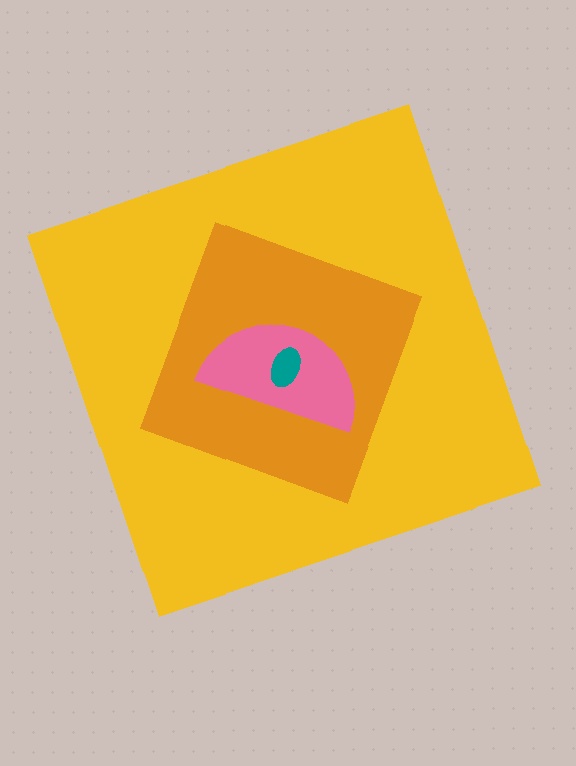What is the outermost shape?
The yellow square.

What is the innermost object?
The teal ellipse.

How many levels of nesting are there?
4.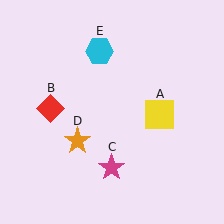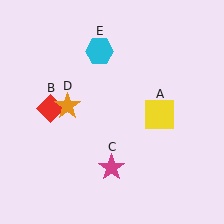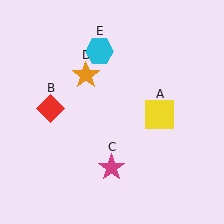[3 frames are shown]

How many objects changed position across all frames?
1 object changed position: orange star (object D).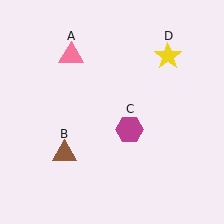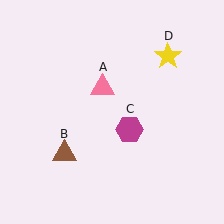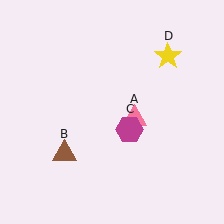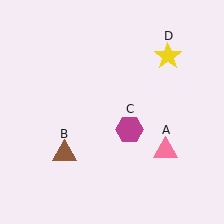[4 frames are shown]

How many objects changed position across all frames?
1 object changed position: pink triangle (object A).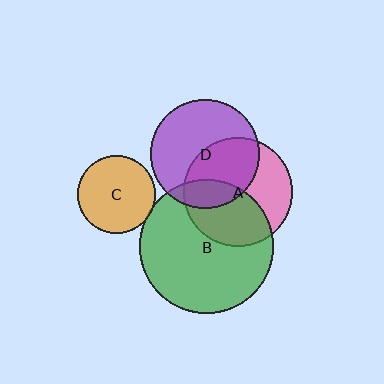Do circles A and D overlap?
Yes.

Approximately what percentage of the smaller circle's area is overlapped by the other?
Approximately 45%.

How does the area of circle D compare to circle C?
Approximately 1.9 times.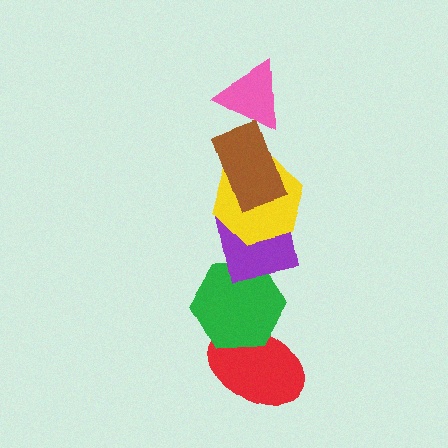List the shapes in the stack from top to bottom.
From top to bottom: the pink triangle, the brown rectangle, the yellow hexagon, the purple square, the green hexagon, the red ellipse.